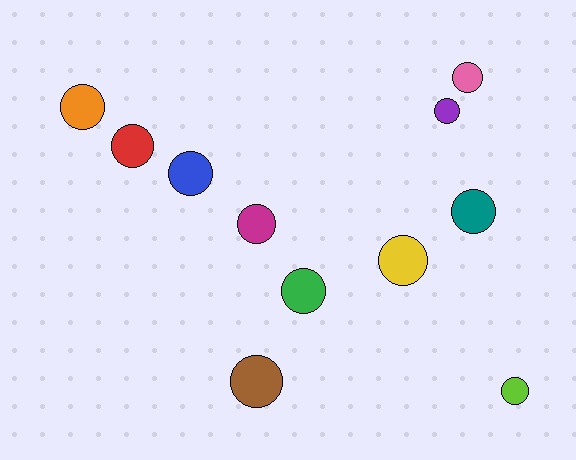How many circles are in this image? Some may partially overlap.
There are 11 circles.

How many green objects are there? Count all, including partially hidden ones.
There is 1 green object.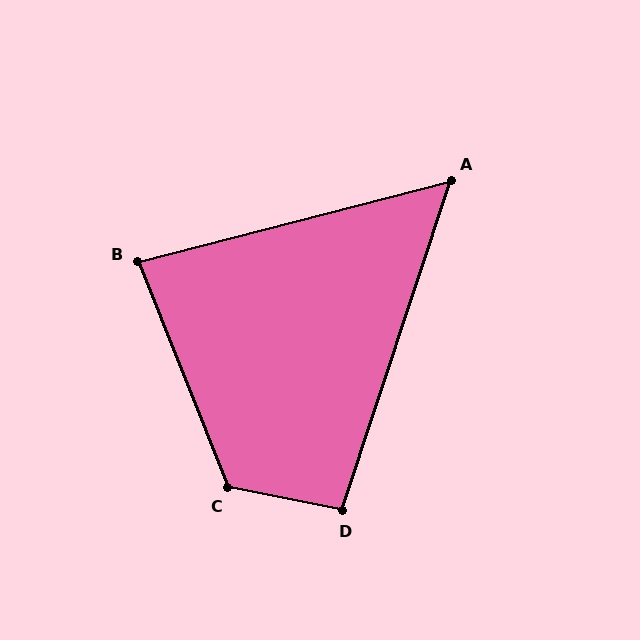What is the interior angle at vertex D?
Approximately 97 degrees (obtuse).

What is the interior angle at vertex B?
Approximately 83 degrees (acute).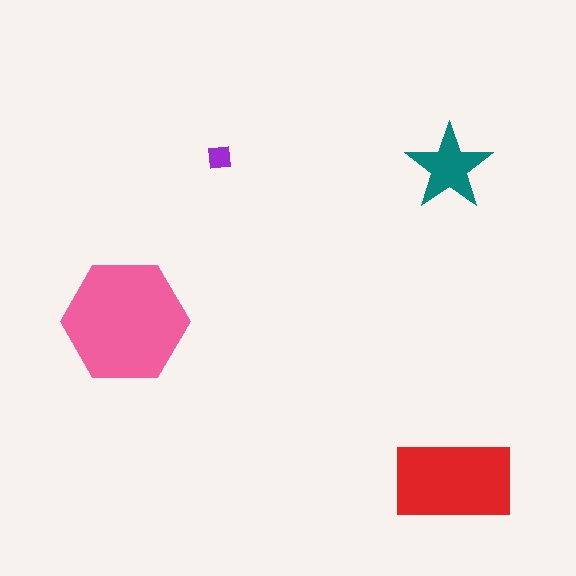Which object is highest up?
The purple square is topmost.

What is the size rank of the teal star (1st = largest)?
3rd.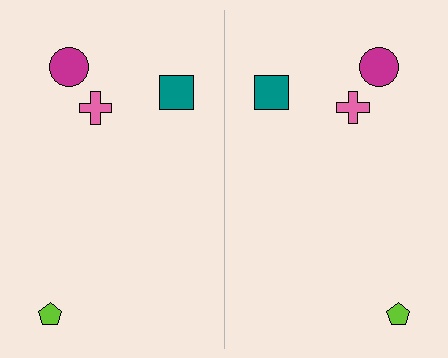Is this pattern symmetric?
Yes, this pattern has bilateral (reflection) symmetry.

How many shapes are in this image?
There are 8 shapes in this image.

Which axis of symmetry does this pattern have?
The pattern has a vertical axis of symmetry running through the center of the image.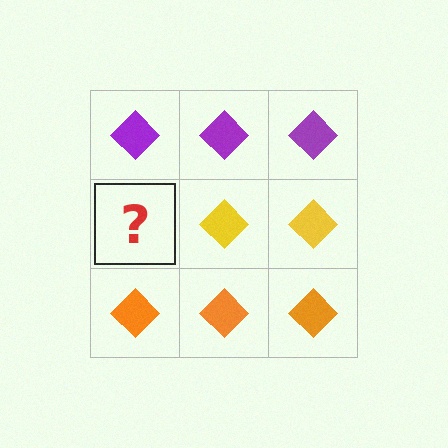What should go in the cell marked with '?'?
The missing cell should contain a yellow diamond.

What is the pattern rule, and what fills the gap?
The rule is that each row has a consistent color. The gap should be filled with a yellow diamond.